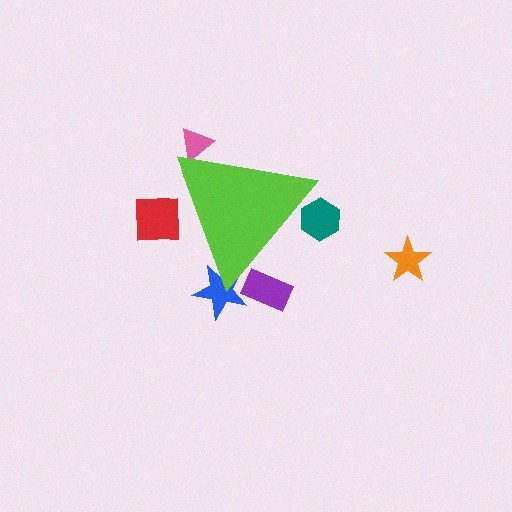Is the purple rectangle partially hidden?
Yes, the purple rectangle is partially hidden behind the lime triangle.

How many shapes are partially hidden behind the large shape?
5 shapes are partially hidden.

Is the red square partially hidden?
Yes, the red square is partially hidden behind the lime triangle.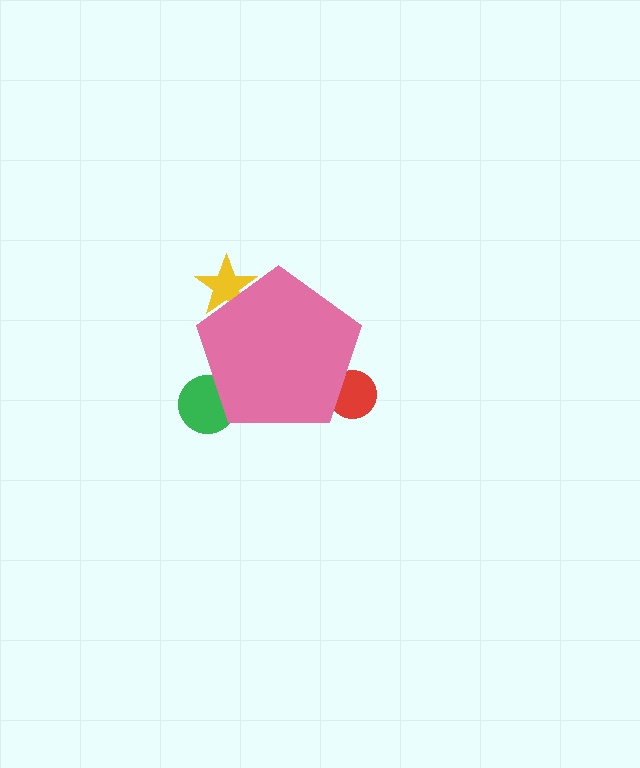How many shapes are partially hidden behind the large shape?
3 shapes are partially hidden.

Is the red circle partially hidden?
Yes, the red circle is partially hidden behind the pink pentagon.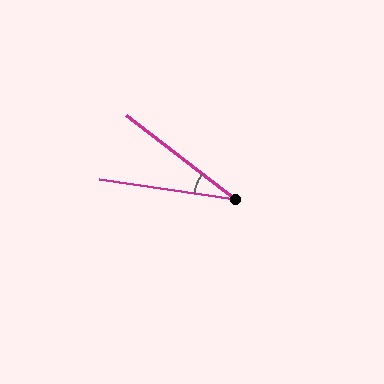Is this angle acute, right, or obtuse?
It is acute.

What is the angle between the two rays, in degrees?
Approximately 29 degrees.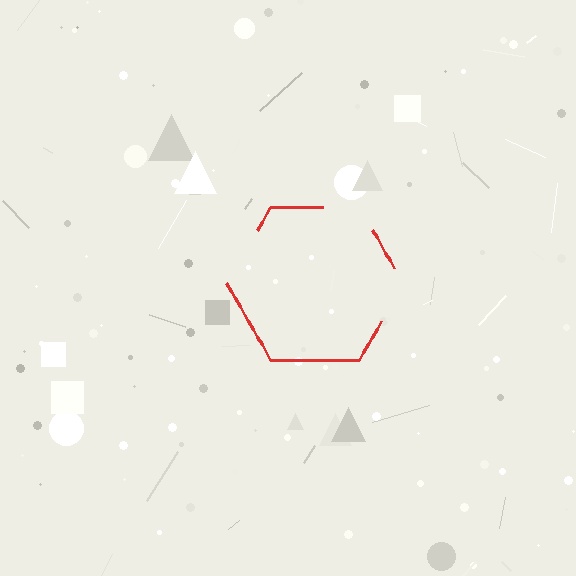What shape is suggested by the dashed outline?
The dashed outline suggests a hexagon.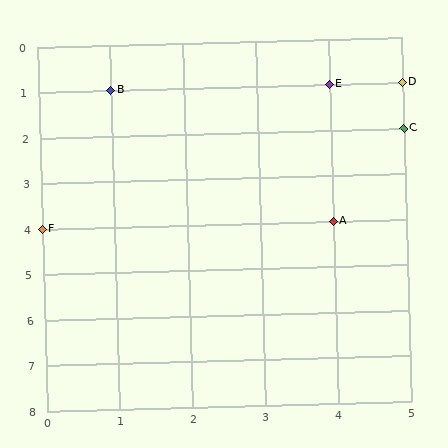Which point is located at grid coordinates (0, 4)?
Point F is at (0, 4).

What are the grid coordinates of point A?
Point A is at grid coordinates (4, 4).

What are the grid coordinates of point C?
Point C is at grid coordinates (5, 2).